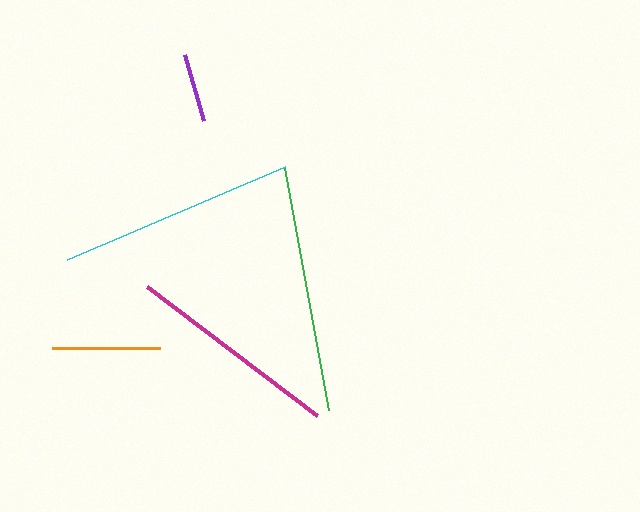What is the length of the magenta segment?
The magenta segment is approximately 213 pixels long.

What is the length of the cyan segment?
The cyan segment is approximately 237 pixels long.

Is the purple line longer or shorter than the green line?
The green line is longer than the purple line.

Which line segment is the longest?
The green line is the longest at approximately 246 pixels.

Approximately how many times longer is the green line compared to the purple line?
The green line is approximately 3.6 times the length of the purple line.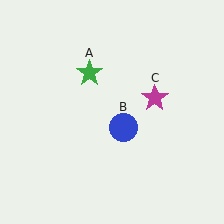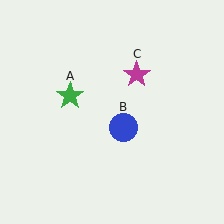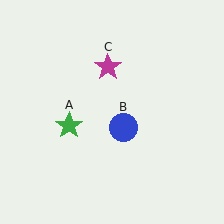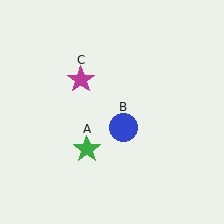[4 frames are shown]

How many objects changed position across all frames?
2 objects changed position: green star (object A), magenta star (object C).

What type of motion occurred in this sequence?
The green star (object A), magenta star (object C) rotated counterclockwise around the center of the scene.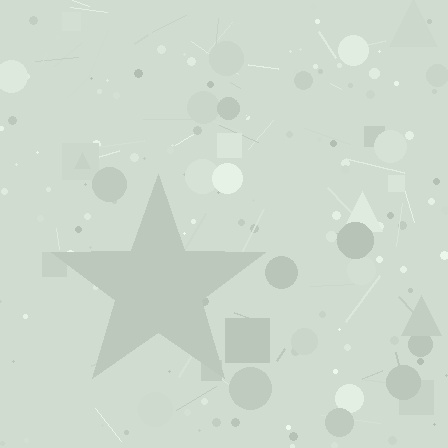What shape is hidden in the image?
A star is hidden in the image.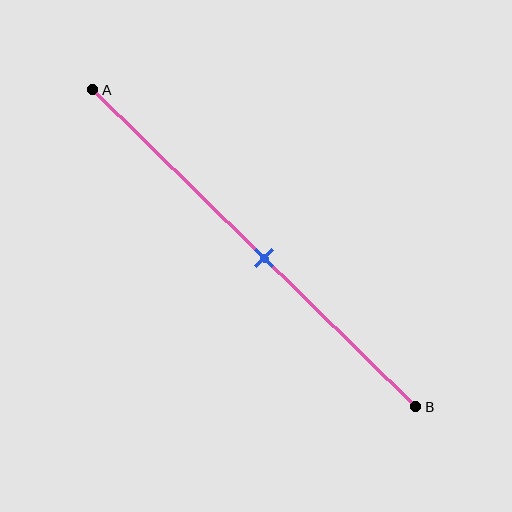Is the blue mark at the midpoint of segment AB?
No, the mark is at about 55% from A, not at the 50% midpoint.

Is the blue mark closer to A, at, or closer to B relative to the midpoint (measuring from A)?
The blue mark is closer to point B than the midpoint of segment AB.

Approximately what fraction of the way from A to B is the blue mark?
The blue mark is approximately 55% of the way from A to B.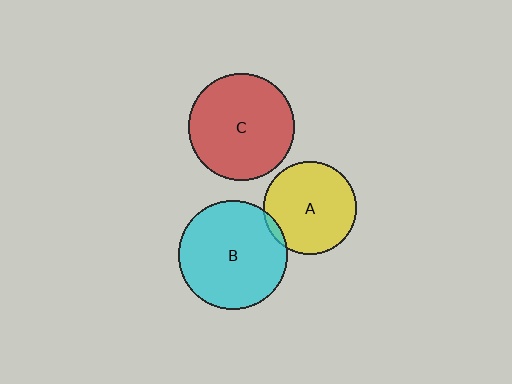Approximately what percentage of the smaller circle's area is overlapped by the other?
Approximately 5%.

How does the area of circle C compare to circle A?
Approximately 1.3 times.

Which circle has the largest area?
Circle B (cyan).